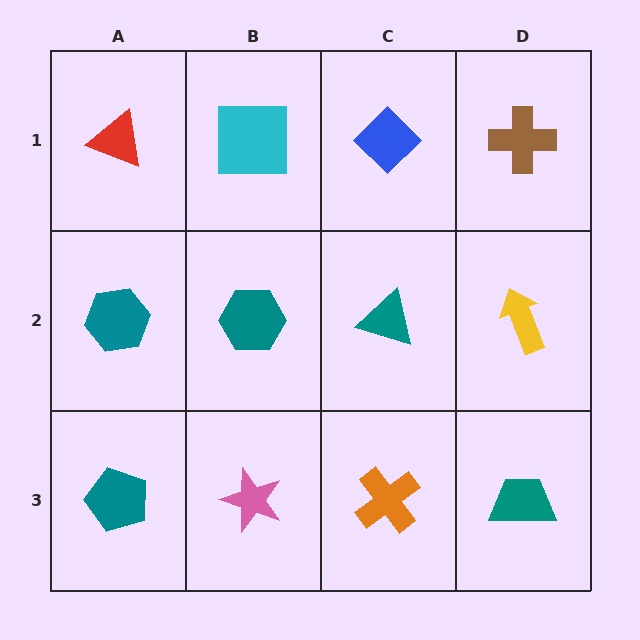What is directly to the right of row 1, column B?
A blue diamond.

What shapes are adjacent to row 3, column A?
A teal hexagon (row 2, column A), a pink star (row 3, column B).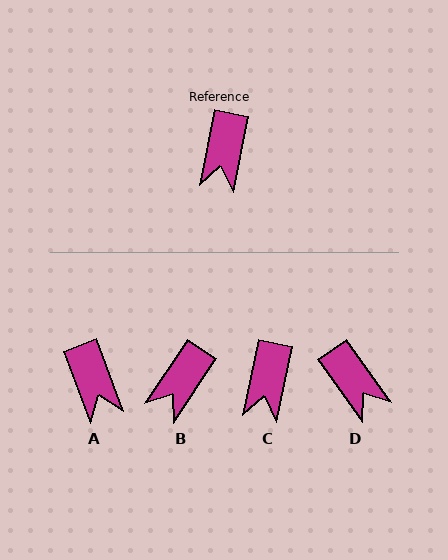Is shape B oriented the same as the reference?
No, it is off by about 22 degrees.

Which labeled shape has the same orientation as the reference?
C.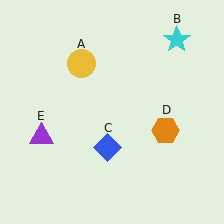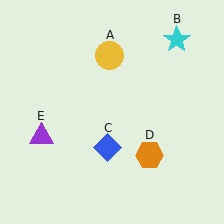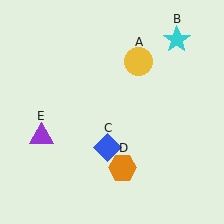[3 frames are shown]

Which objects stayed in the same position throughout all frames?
Cyan star (object B) and blue diamond (object C) and purple triangle (object E) remained stationary.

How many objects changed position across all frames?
2 objects changed position: yellow circle (object A), orange hexagon (object D).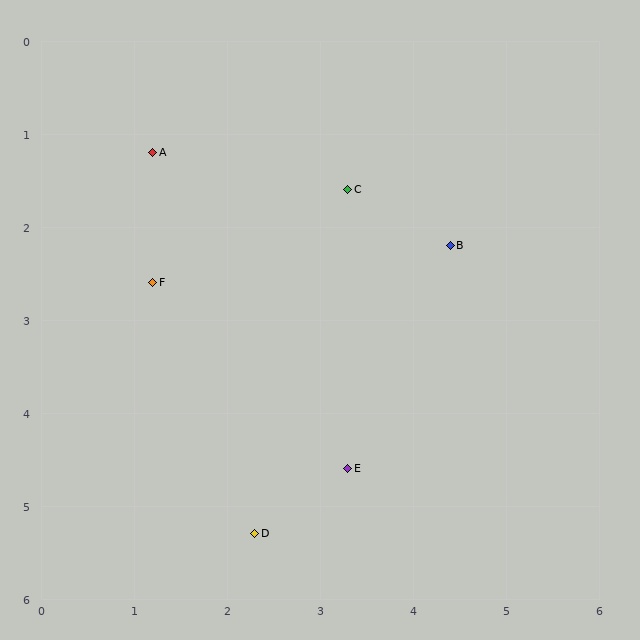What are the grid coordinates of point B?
Point B is at approximately (4.4, 2.2).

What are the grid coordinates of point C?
Point C is at approximately (3.3, 1.6).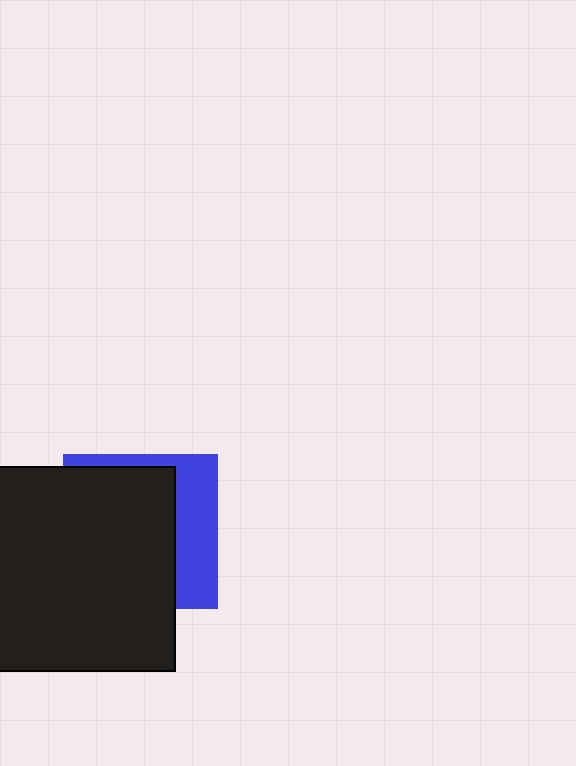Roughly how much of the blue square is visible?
A small part of it is visible (roughly 33%).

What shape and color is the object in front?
The object in front is a black square.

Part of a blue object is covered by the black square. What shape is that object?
It is a square.